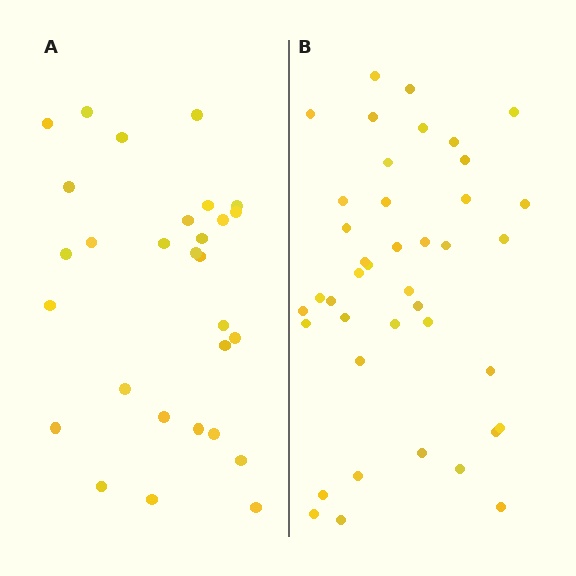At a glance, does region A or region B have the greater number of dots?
Region B (the right region) has more dots.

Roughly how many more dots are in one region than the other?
Region B has roughly 12 or so more dots than region A.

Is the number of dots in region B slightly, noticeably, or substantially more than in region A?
Region B has noticeably more, but not dramatically so. The ratio is roughly 1.4 to 1.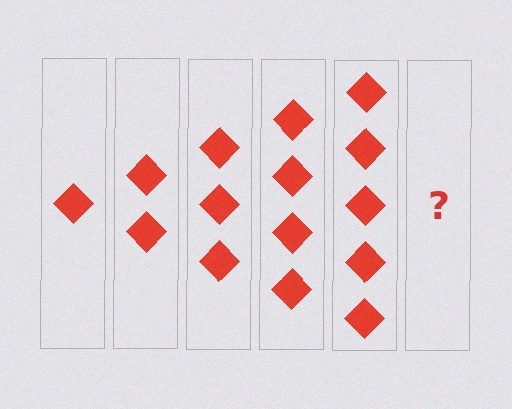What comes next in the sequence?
The next element should be 6 diamonds.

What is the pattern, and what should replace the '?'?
The pattern is that each step adds one more diamond. The '?' should be 6 diamonds.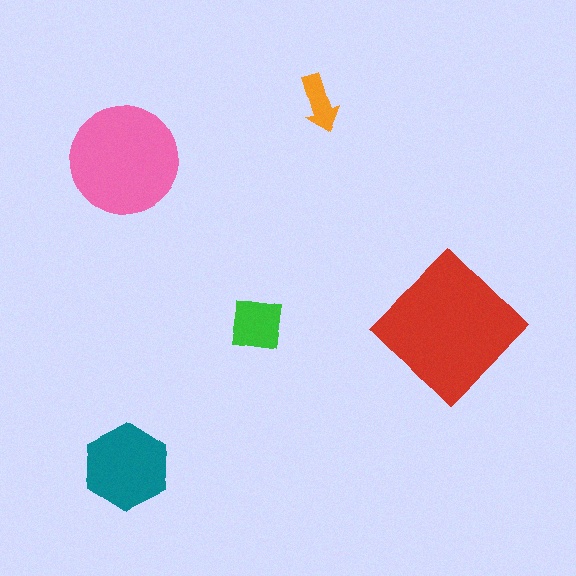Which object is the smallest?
The orange arrow.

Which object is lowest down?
The teal hexagon is bottommost.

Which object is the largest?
The red diamond.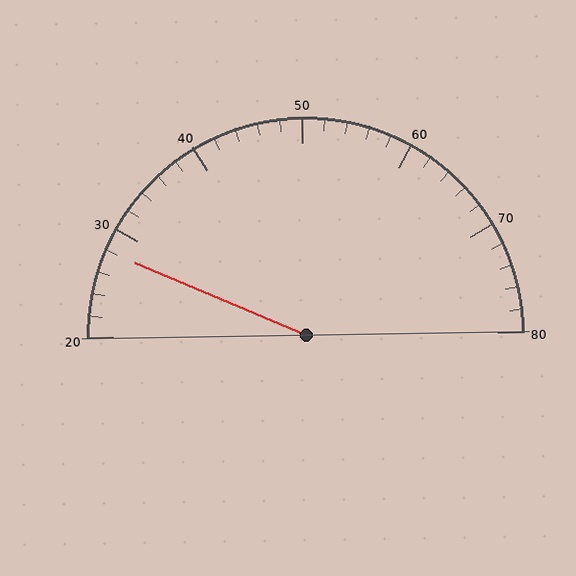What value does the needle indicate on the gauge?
The needle indicates approximately 28.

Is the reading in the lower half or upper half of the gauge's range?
The reading is in the lower half of the range (20 to 80).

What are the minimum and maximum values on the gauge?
The gauge ranges from 20 to 80.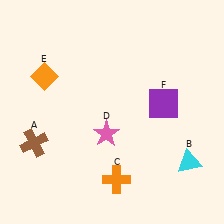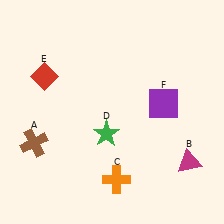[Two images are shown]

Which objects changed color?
B changed from cyan to magenta. D changed from pink to green. E changed from orange to red.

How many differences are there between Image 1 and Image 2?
There are 3 differences between the two images.